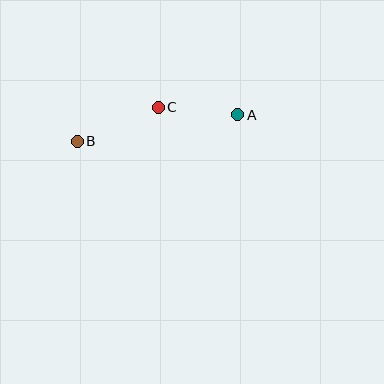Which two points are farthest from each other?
Points A and B are farthest from each other.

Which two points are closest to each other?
Points A and C are closest to each other.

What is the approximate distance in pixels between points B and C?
The distance between B and C is approximately 88 pixels.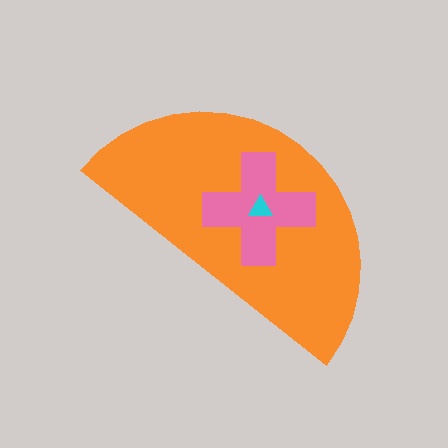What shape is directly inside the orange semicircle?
The pink cross.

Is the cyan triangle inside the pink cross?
Yes.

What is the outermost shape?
The orange semicircle.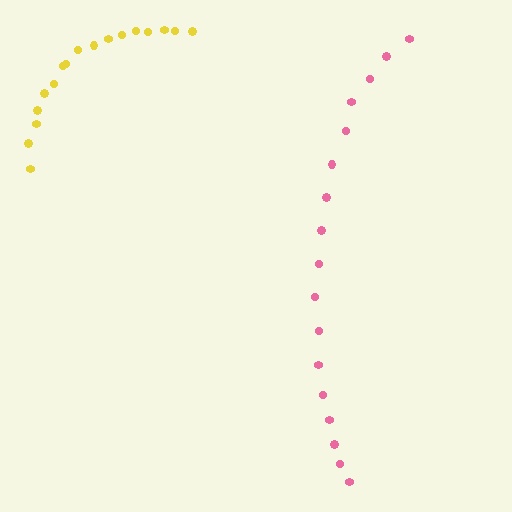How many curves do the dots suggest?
There are 2 distinct paths.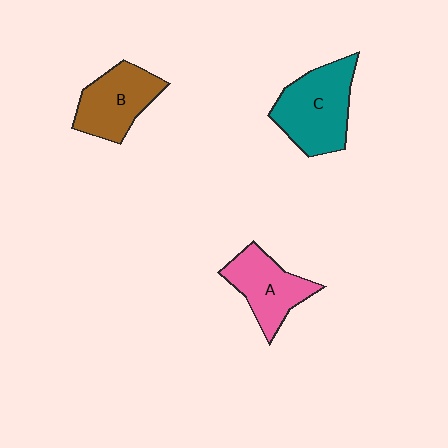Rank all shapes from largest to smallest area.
From largest to smallest: C (teal), B (brown), A (pink).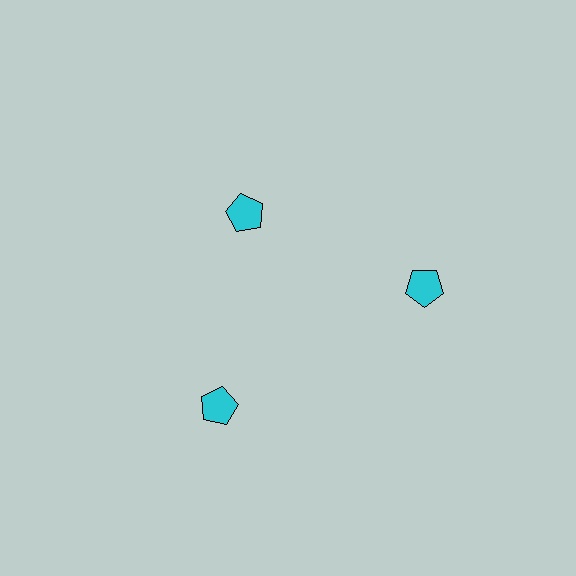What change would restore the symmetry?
The symmetry would be restored by moving it outward, back onto the ring so that all 3 pentagons sit at equal angles and equal distance from the center.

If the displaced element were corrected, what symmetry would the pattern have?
It would have 3-fold rotational symmetry — the pattern would map onto itself every 120 degrees.